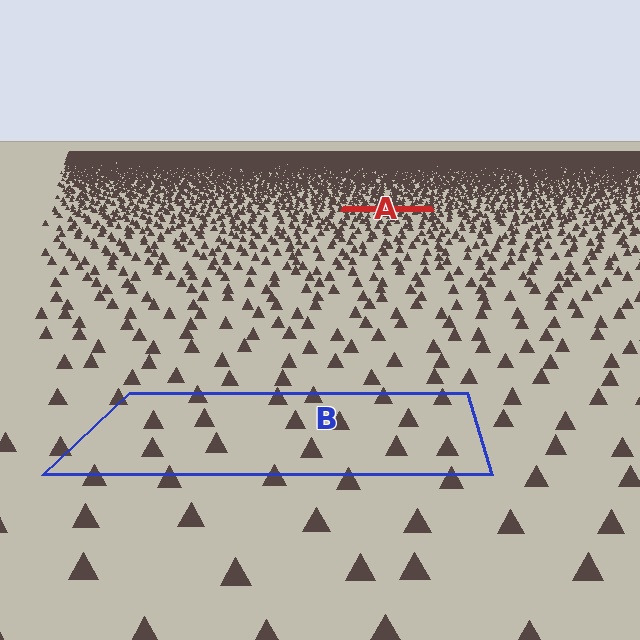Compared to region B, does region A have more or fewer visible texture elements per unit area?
Region A has more texture elements per unit area — they are packed more densely because it is farther away.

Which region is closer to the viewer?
Region B is closer. The texture elements there are larger and more spread out.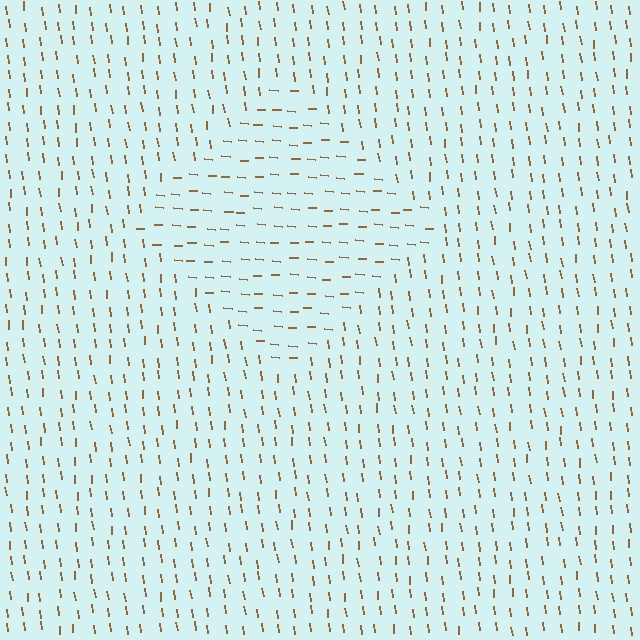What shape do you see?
I see a diamond.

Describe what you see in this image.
The image is filled with small brown line segments. A diamond region in the image has lines oriented differently from the surrounding lines, creating a visible texture boundary.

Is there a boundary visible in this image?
Yes, there is a texture boundary formed by a change in line orientation.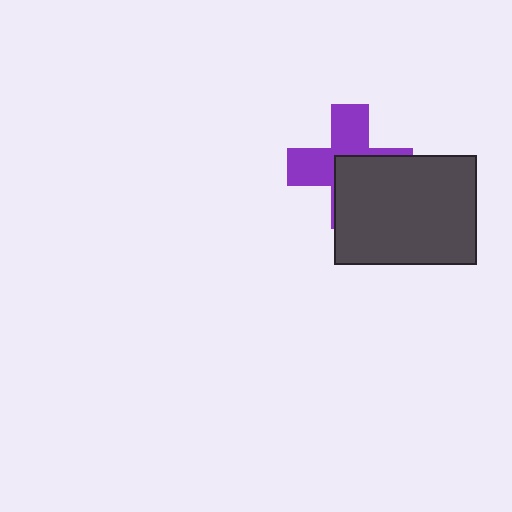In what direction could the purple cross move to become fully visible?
The purple cross could move toward the upper-left. That would shift it out from behind the dark gray rectangle entirely.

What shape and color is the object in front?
The object in front is a dark gray rectangle.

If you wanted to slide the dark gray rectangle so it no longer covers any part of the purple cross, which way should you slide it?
Slide it toward the lower-right — that is the most direct way to separate the two shapes.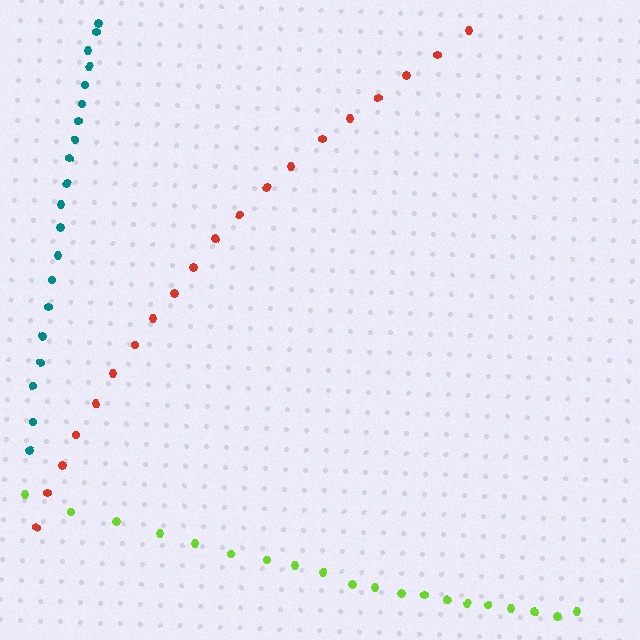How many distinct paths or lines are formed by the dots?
There are 3 distinct paths.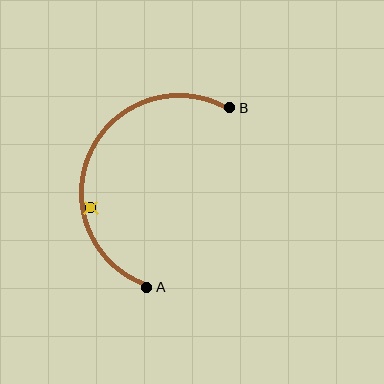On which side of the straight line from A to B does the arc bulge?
The arc bulges to the left of the straight line connecting A and B.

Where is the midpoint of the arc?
The arc midpoint is the point on the curve farthest from the straight line joining A and B. It sits to the left of that line.